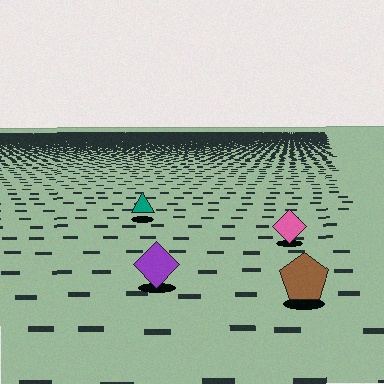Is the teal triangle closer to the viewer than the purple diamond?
No. The purple diamond is closer — you can tell from the texture gradient: the ground texture is coarser near it.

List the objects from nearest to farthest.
From nearest to farthest: the brown pentagon, the purple diamond, the pink diamond, the teal triangle.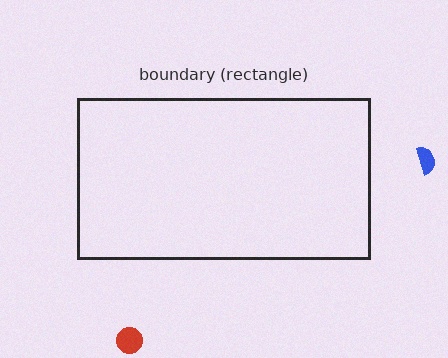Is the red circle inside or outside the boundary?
Outside.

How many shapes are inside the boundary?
0 inside, 2 outside.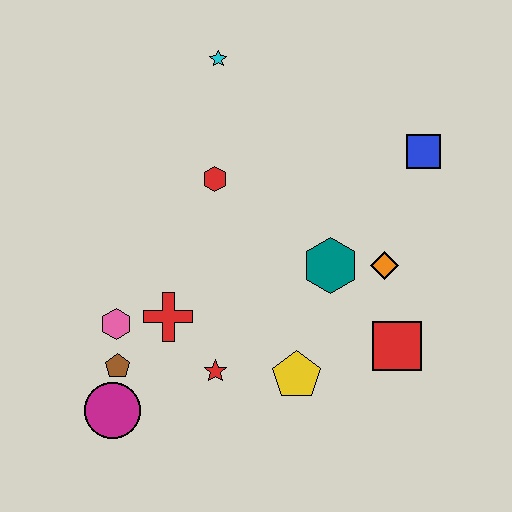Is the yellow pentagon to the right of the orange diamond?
No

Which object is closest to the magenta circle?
The brown pentagon is closest to the magenta circle.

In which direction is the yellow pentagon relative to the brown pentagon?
The yellow pentagon is to the right of the brown pentagon.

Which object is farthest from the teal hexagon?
The magenta circle is farthest from the teal hexagon.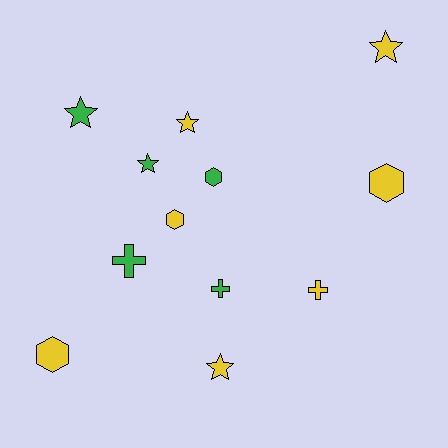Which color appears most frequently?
Yellow, with 7 objects.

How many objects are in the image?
There are 12 objects.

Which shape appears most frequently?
Star, with 5 objects.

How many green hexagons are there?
There is 1 green hexagon.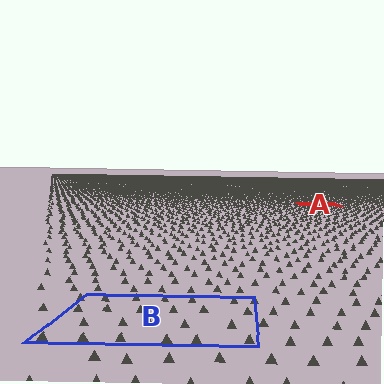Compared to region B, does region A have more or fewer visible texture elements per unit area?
Region A has more texture elements per unit area — they are packed more densely because it is farther away.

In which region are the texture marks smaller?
The texture marks are smaller in region A, because it is farther away.